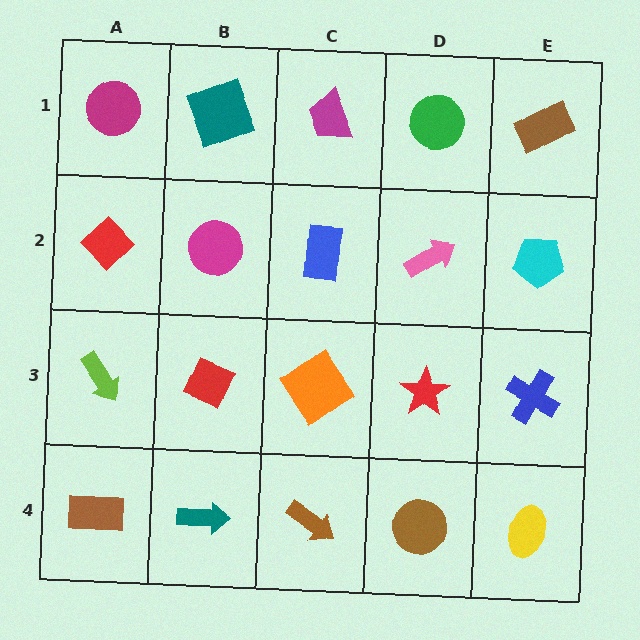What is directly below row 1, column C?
A blue rectangle.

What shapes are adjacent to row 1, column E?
A cyan pentagon (row 2, column E), a green circle (row 1, column D).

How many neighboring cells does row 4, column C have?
3.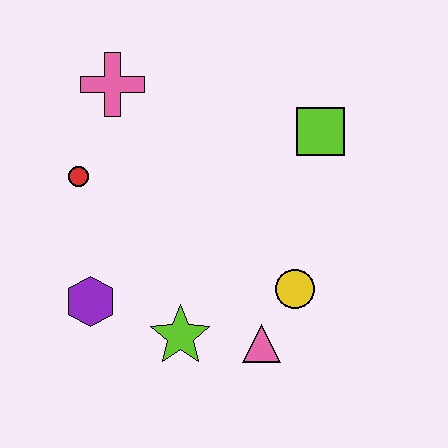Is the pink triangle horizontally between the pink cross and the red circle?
No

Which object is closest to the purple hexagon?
The lime star is closest to the purple hexagon.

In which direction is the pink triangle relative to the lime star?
The pink triangle is to the right of the lime star.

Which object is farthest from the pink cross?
The pink triangle is farthest from the pink cross.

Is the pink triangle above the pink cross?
No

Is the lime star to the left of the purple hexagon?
No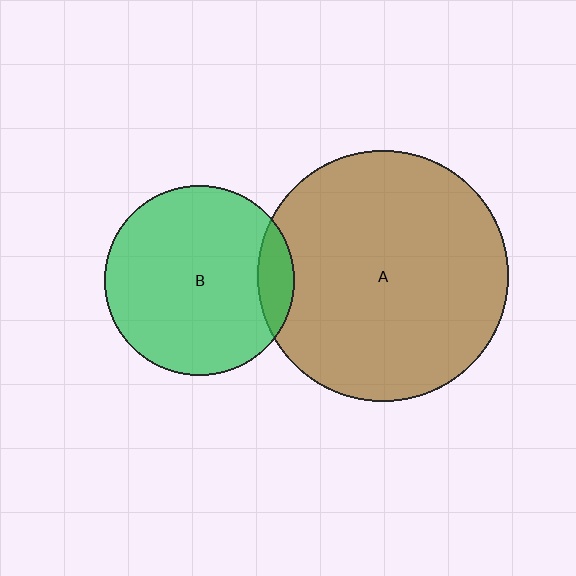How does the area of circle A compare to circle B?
Approximately 1.7 times.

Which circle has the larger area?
Circle A (brown).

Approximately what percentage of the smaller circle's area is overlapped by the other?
Approximately 10%.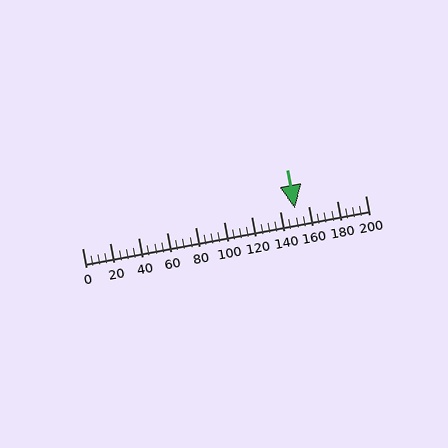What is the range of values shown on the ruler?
The ruler shows values from 0 to 200.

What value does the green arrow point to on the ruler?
The green arrow points to approximately 150.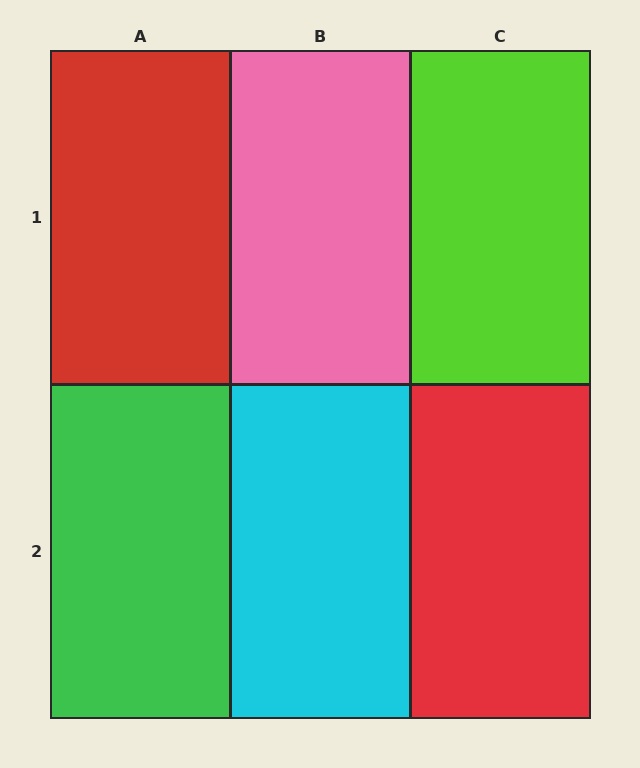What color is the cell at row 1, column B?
Pink.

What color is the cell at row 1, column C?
Lime.